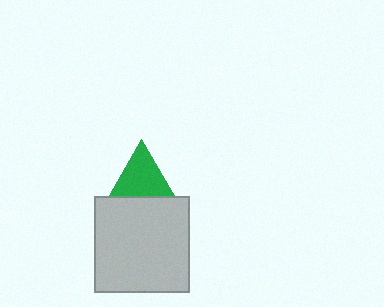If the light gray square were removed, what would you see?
You would see the complete green triangle.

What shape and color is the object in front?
The object in front is a light gray square.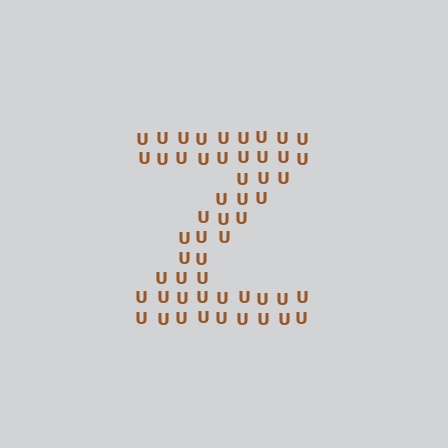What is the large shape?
The large shape is the letter Z.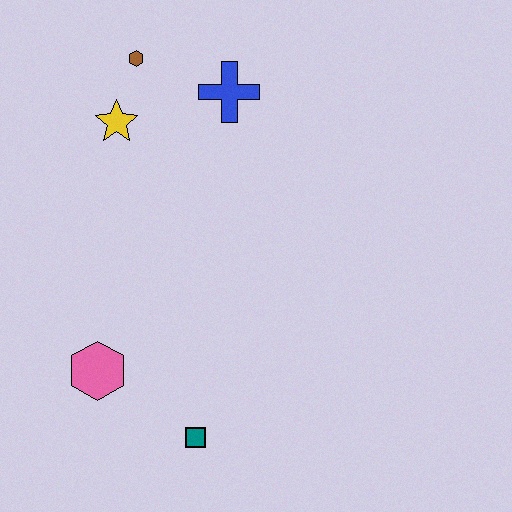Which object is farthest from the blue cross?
The teal square is farthest from the blue cross.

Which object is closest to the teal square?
The pink hexagon is closest to the teal square.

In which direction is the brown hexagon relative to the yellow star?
The brown hexagon is above the yellow star.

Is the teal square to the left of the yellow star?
No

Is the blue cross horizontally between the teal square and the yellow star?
No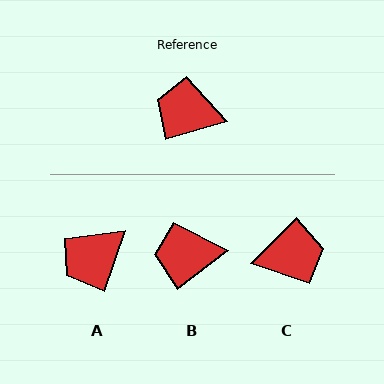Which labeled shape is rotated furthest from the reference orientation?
C, about 151 degrees away.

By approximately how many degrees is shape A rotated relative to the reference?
Approximately 55 degrees counter-clockwise.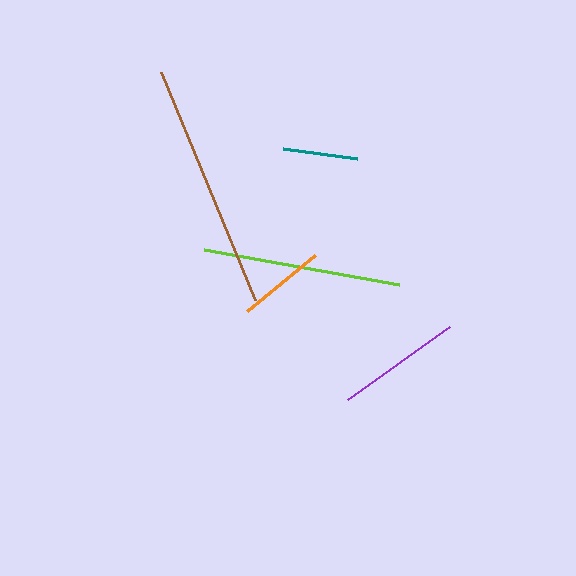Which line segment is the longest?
The brown line is the longest at approximately 246 pixels.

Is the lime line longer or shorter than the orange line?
The lime line is longer than the orange line.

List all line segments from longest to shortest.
From longest to shortest: brown, lime, purple, orange, teal.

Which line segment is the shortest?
The teal line is the shortest at approximately 74 pixels.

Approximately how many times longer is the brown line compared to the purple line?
The brown line is approximately 2.0 times the length of the purple line.